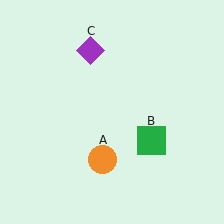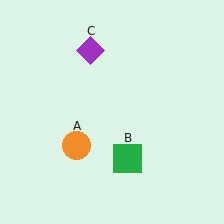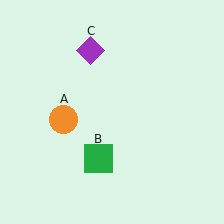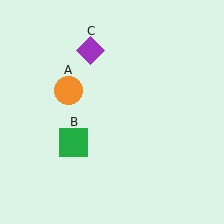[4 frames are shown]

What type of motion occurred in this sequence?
The orange circle (object A), green square (object B) rotated clockwise around the center of the scene.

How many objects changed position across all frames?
2 objects changed position: orange circle (object A), green square (object B).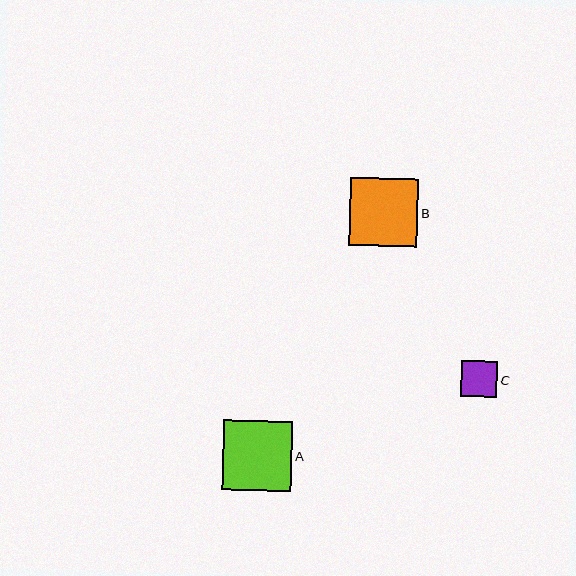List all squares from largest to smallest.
From largest to smallest: A, B, C.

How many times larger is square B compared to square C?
Square B is approximately 1.9 times the size of square C.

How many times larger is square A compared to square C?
Square A is approximately 1.9 times the size of square C.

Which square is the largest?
Square A is the largest with a size of approximately 69 pixels.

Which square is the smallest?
Square C is the smallest with a size of approximately 36 pixels.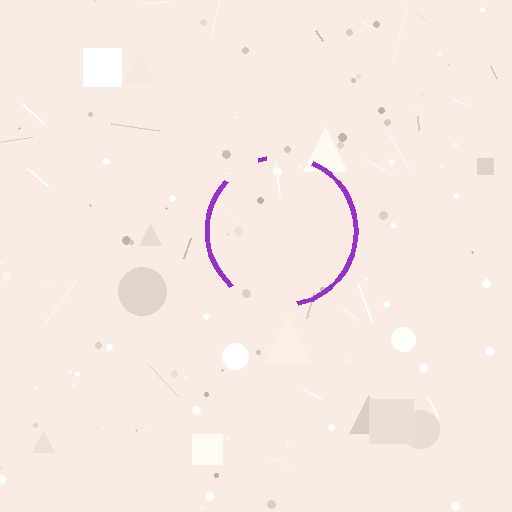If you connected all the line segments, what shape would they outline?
They would outline a circle.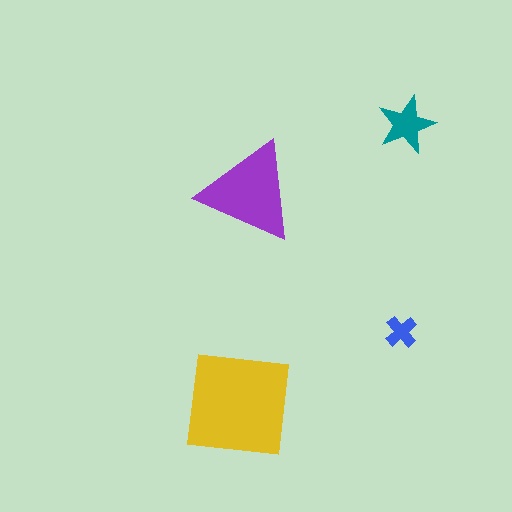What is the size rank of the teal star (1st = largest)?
3rd.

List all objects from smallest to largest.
The blue cross, the teal star, the purple triangle, the yellow square.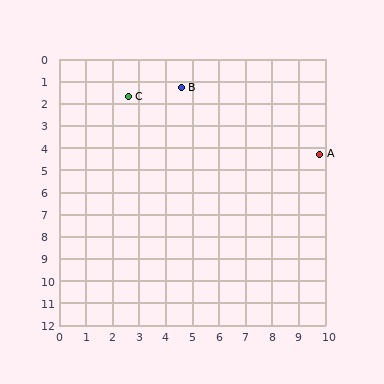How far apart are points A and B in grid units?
Points A and B are about 6.0 grid units apart.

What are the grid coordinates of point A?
Point A is at approximately (9.8, 4.3).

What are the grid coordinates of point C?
Point C is at approximately (2.6, 1.7).